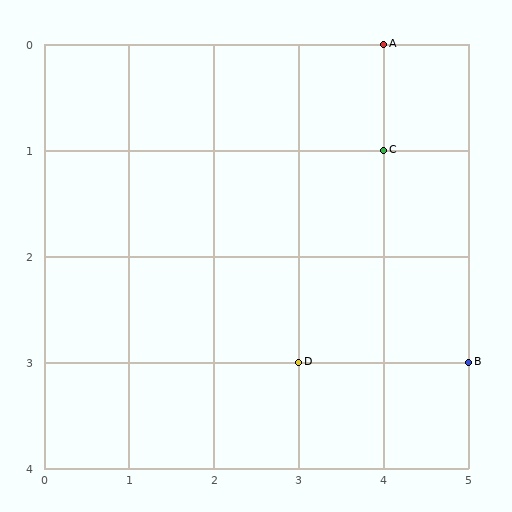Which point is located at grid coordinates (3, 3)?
Point D is at (3, 3).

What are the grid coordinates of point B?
Point B is at grid coordinates (5, 3).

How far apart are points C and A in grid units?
Points C and A are 1 row apart.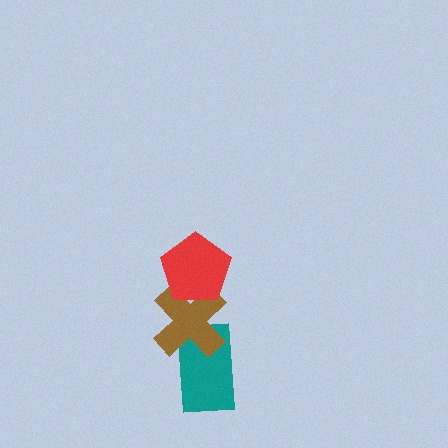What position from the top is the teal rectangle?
The teal rectangle is 3rd from the top.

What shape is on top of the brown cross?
The red pentagon is on top of the brown cross.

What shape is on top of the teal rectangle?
The brown cross is on top of the teal rectangle.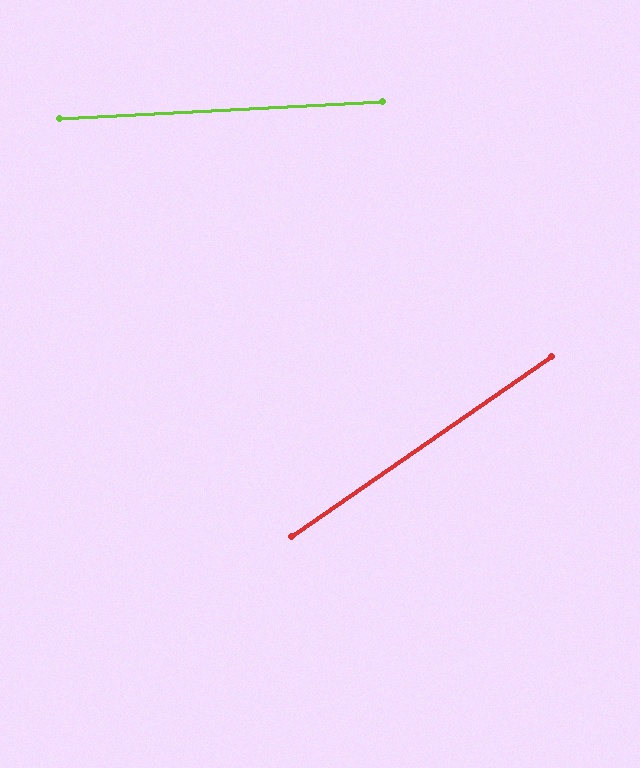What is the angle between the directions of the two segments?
Approximately 32 degrees.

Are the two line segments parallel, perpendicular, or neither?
Neither parallel nor perpendicular — they differ by about 32°.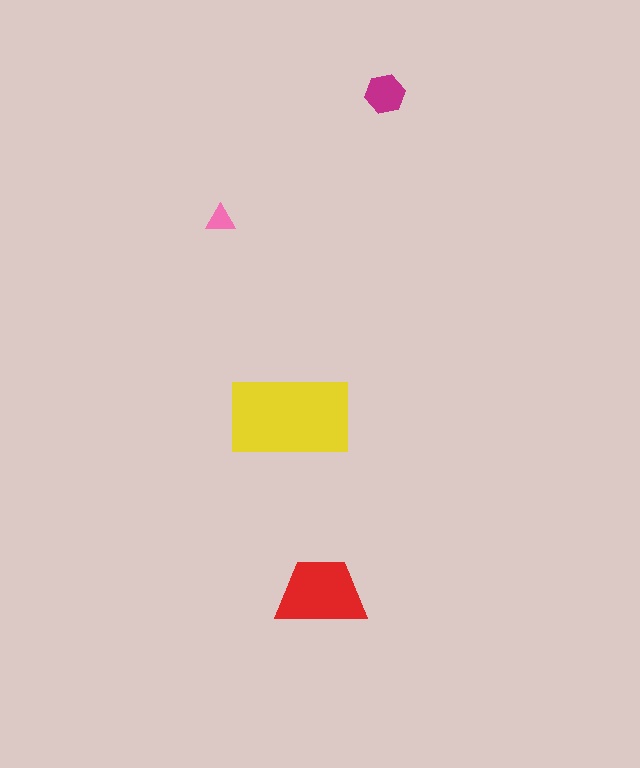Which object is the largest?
The yellow rectangle.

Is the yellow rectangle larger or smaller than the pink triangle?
Larger.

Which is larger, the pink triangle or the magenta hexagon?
The magenta hexagon.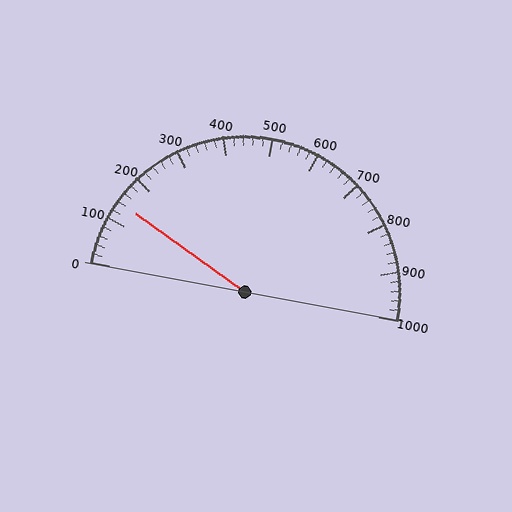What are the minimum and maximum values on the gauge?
The gauge ranges from 0 to 1000.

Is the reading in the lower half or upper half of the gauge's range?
The reading is in the lower half of the range (0 to 1000).